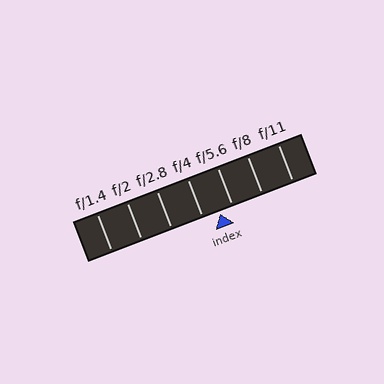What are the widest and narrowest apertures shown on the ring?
The widest aperture shown is f/1.4 and the narrowest is f/11.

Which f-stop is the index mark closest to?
The index mark is closest to f/5.6.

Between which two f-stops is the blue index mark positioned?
The index mark is between f/4 and f/5.6.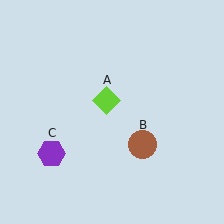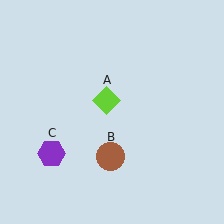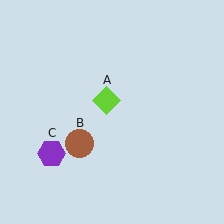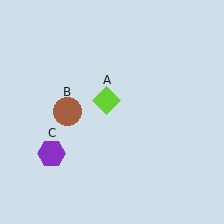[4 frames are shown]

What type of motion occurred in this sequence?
The brown circle (object B) rotated clockwise around the center of the scene.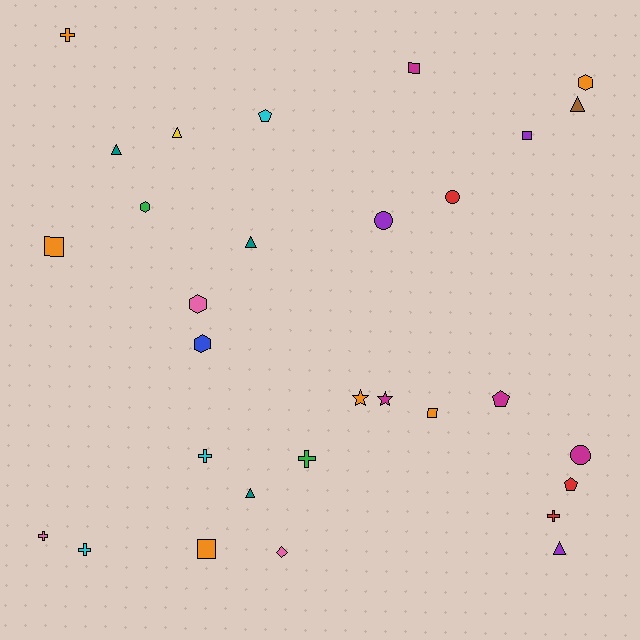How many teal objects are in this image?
There are 3 teal objects.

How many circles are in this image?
There are 3 circles.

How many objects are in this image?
There are 30 objects.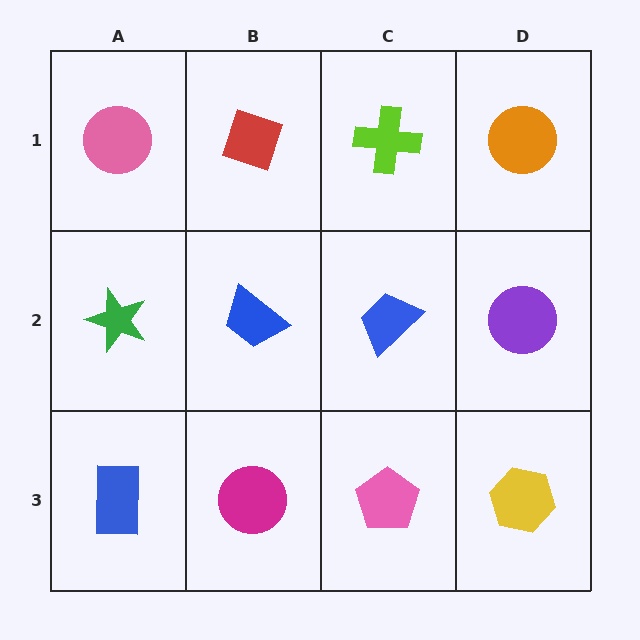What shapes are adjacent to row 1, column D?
A purple circle (row 2, column D), a lime cross (row 1, column C).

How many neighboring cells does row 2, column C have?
4.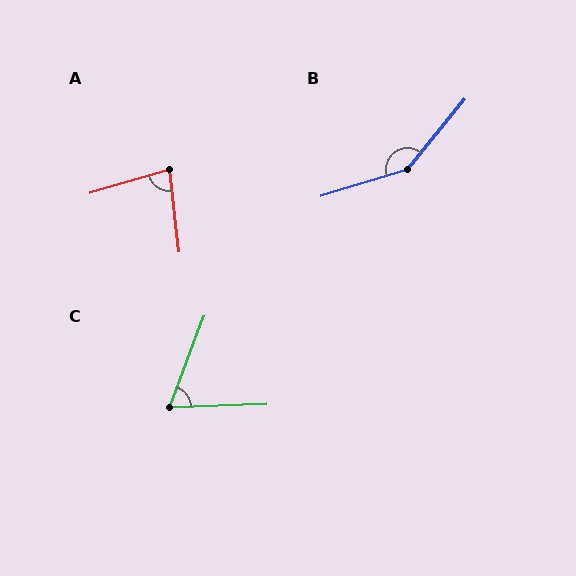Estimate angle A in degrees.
Approximately 80 degrees.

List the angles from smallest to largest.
C (67°), A (80°), B (146°).